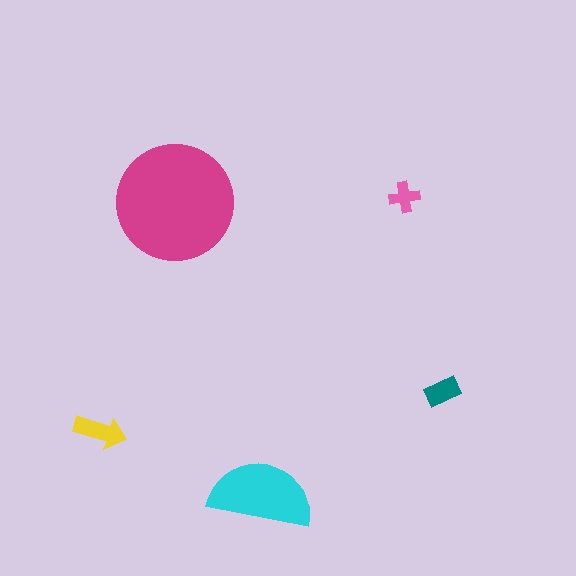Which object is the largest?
The magenta circle.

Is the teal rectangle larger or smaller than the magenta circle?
Smaller.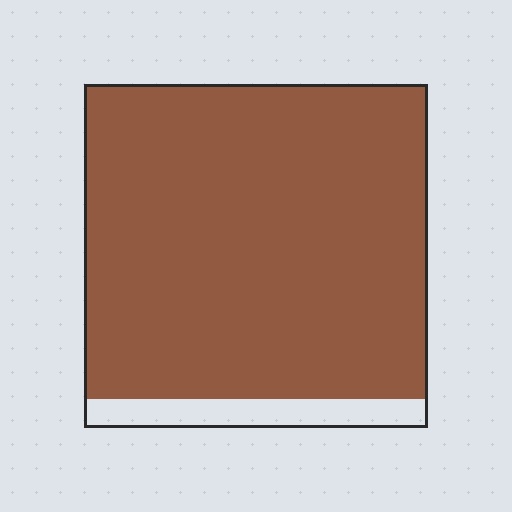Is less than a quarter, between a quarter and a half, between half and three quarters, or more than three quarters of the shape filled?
More than three quarters.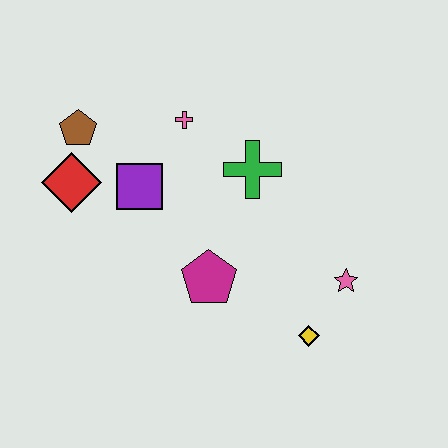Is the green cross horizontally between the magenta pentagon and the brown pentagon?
No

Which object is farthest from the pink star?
The brown pentagon is farthest from the pink star.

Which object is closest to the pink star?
The yellow diamond is closest to the pink star.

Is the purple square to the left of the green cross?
Yes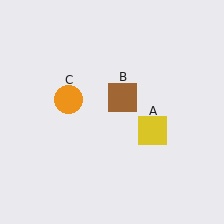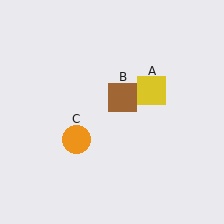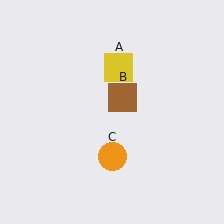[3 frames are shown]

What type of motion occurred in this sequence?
The yellow square (object A), orange circle (object C) rotated counterclockwise around the center of the scene.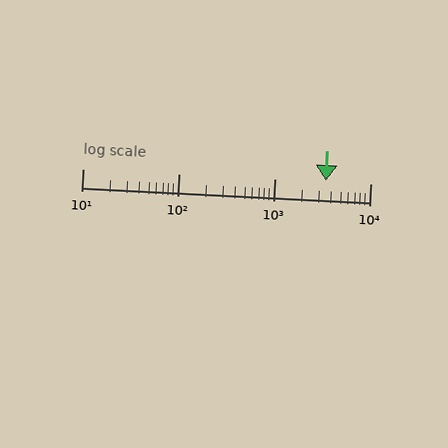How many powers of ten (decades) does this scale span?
The scale spans 3 decades, from 10 to 10000.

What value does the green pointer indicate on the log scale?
The pointer indicates approximately 3400.